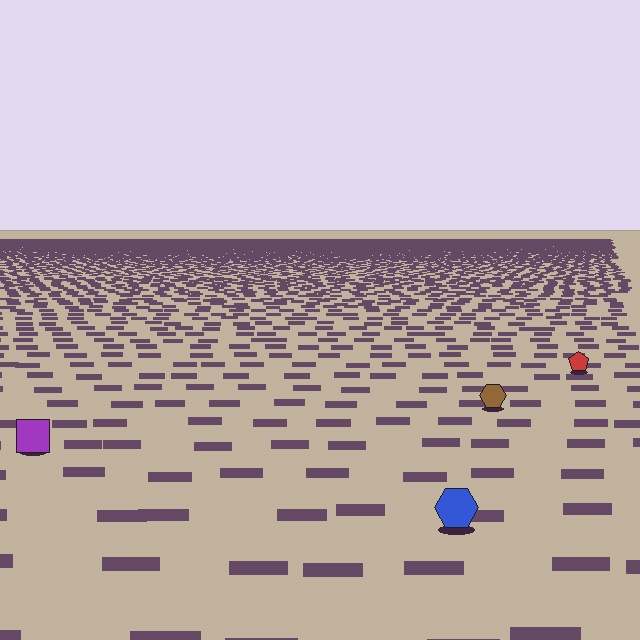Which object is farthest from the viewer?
The red pentagon is farthest from the viewer. It appears smaller and the ground texture around it is denser.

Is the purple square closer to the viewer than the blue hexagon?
No. The blue hexagon is closer — you can tell from the texture gradient: the ground texture is coarser near it.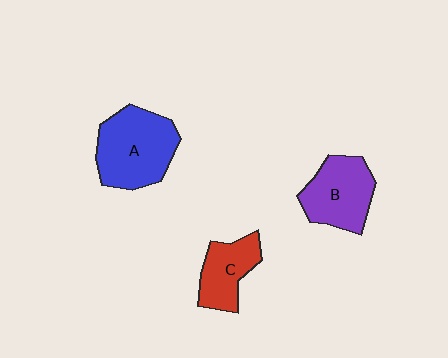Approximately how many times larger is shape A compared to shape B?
Approximately 1.3 times.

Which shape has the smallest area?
Shape C (red).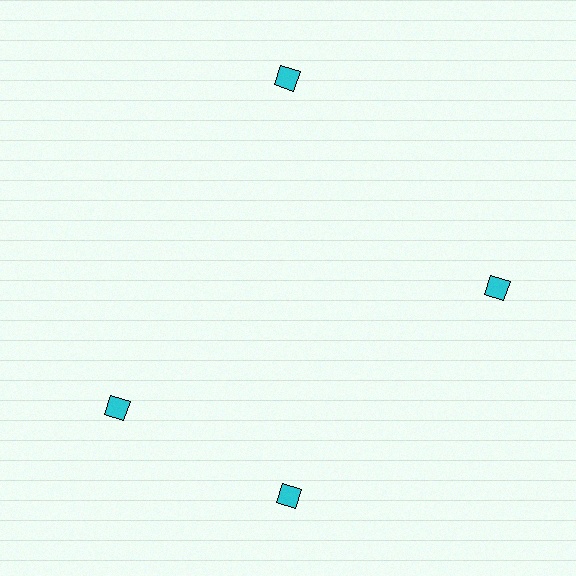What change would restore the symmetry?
The symmetry would be restored by rotating it back into even spacing with its neighbors so that all 4 diamonds sit at equal angles and equal distance from the center.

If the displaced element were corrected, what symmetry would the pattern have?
It would have 4-fold rotational symmetry — the pattern would map onto itself every 90 degrees.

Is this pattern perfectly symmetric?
No. The 4 cyan diamonds are arranged in a ring, but one element near the 9 o'clock position is rotated out of alignment along the ring, breaking the 4-fold rotational symmetry.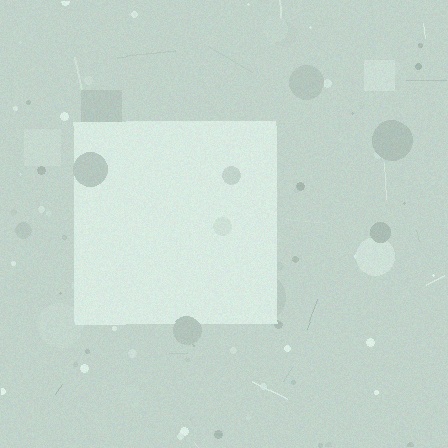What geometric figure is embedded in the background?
A square is embedded in the background.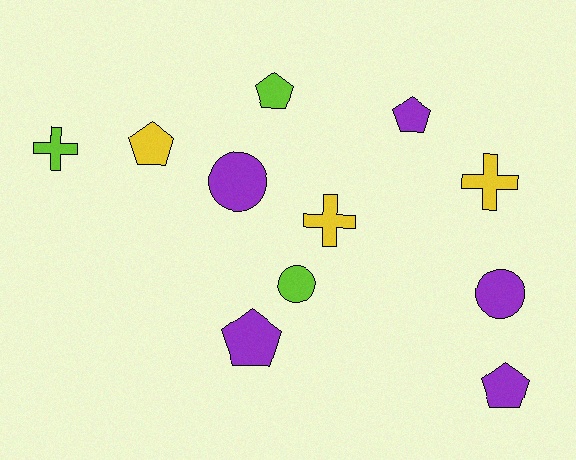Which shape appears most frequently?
Pentagon, with 5 objects.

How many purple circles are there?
There are 2 purple circles.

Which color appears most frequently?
Purple, with 5 objects.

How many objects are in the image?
There are 11 objects.